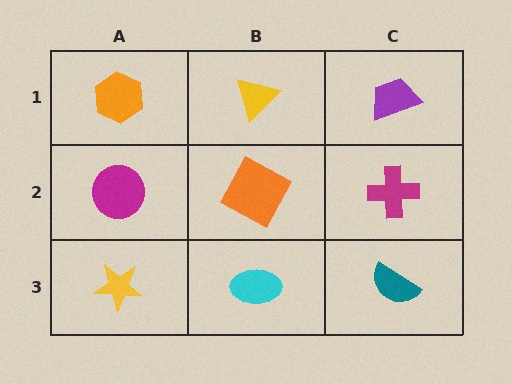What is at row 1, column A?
An orange hexagon.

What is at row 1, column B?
A yellow triangle.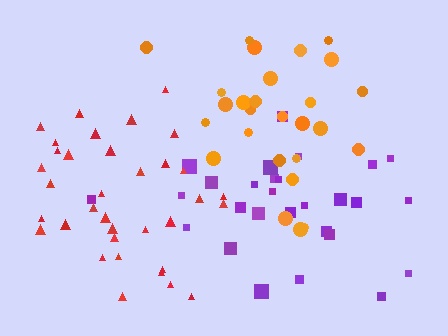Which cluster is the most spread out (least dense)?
Orange.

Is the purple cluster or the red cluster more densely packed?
Red.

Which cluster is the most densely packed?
Red.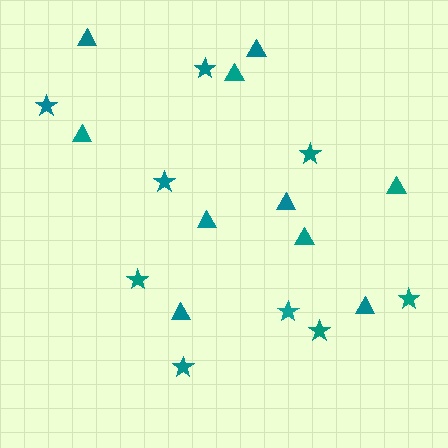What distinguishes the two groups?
There are 2 groups: one group of triangles (10) and one group of stars (9).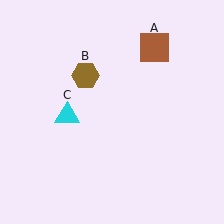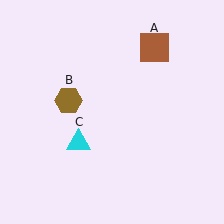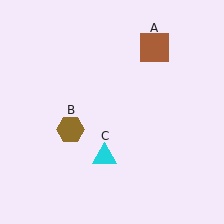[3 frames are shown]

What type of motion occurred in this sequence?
The brown hexagon (object B), cyan triangle (object C) rotated counterclockwise around the center of the scene.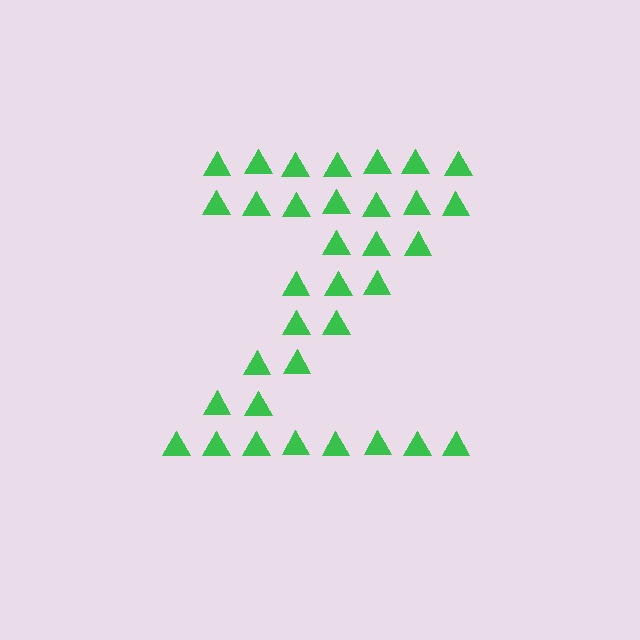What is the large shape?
The large shape is the letter Z.